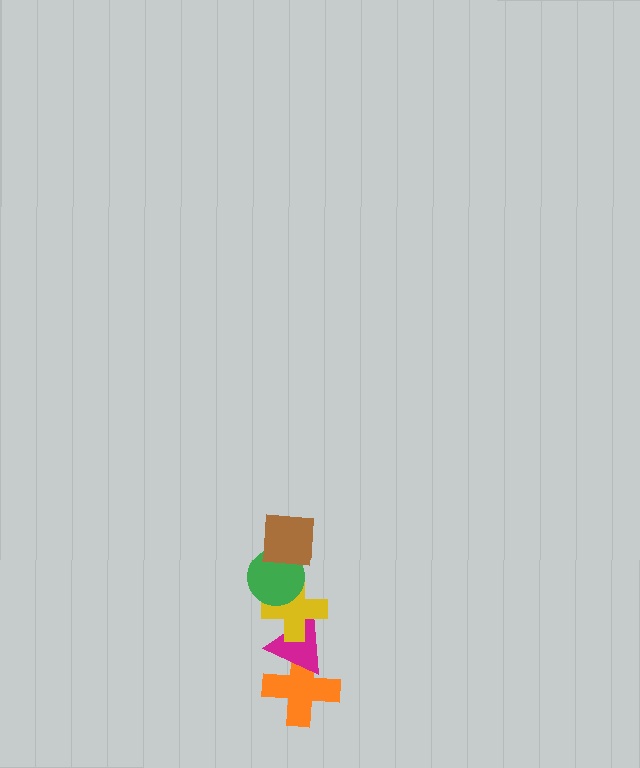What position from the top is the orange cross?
The orange cross is 5th from the top.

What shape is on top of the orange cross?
The magenta triangle is on top of the orange cross.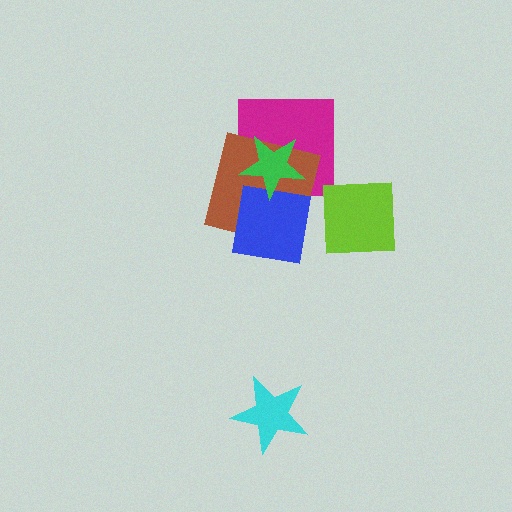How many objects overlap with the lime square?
0 objects overlap with the lime square.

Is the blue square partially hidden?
Yes, it is partially covered by another shape.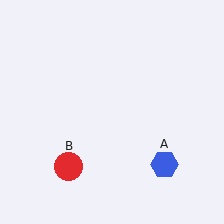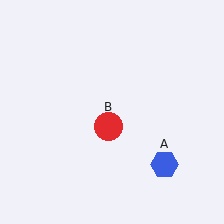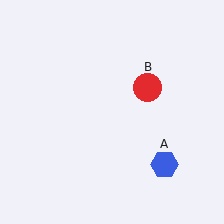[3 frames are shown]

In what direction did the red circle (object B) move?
The red circle (object B) moved up and to the right.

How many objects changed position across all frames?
1 object changed position: red circle (object B).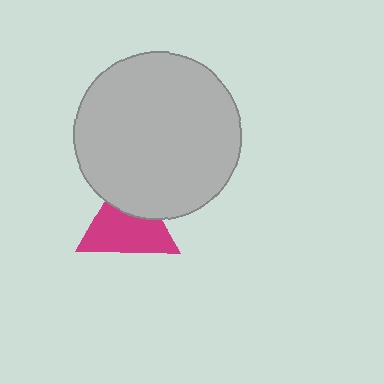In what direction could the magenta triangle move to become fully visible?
The magenta triangle could move down. That would shift it out from behind the light gray circle entirely.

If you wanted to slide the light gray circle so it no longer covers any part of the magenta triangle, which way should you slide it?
Slide it up — that is the most direct way to separate the two shapes.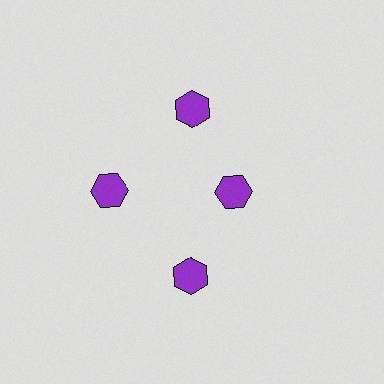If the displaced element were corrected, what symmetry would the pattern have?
It would have 4-fold rotational symmetry — the pattern would map onto itself every 90 degrees.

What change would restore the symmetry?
The symmetry would be restored by moving it outward, back onto the ring so that all 4 hexagons sit at equal angles and equal distance from the center.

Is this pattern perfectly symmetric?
No. The 4 purple hexagons are arranged in a ring, but one element near the 3 o'clock position is pulled inward toward the center, breaking the 4-fold rotational symmetry.